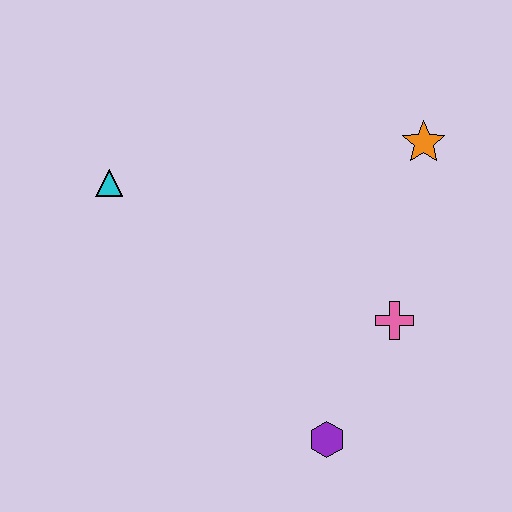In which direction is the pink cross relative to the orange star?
The pink cross is below the orange star.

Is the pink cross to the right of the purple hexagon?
Yes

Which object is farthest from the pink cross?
The cyan triangle is farthest from the pink cross.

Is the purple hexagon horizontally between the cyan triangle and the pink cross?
Yes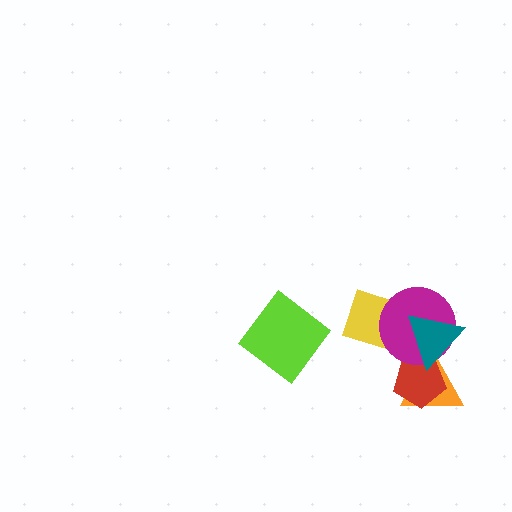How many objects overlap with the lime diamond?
0 objects overlap with the lime diamond.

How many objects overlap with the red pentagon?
3 objects overlap with the red pentagon.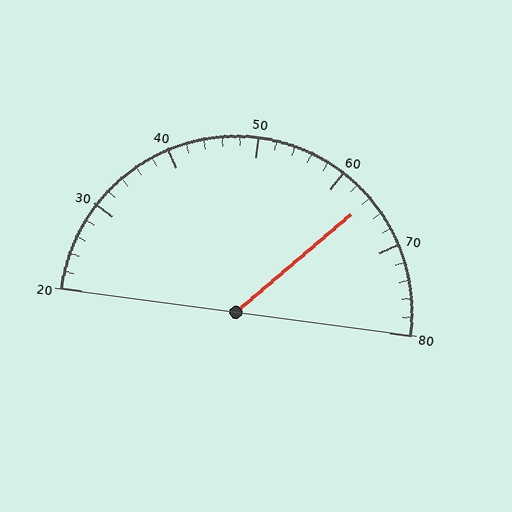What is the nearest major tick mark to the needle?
The nearest major tick mark is 60.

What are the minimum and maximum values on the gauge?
The gauge ranges from 20 to 80.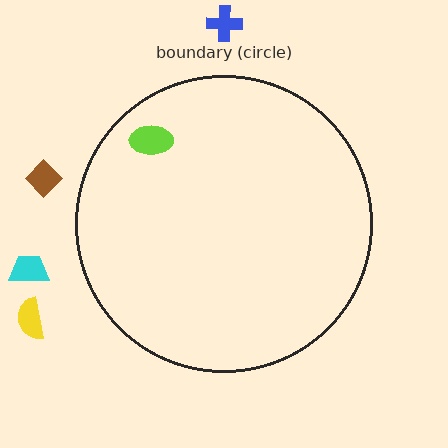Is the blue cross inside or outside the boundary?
Outside.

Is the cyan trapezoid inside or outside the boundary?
Outside.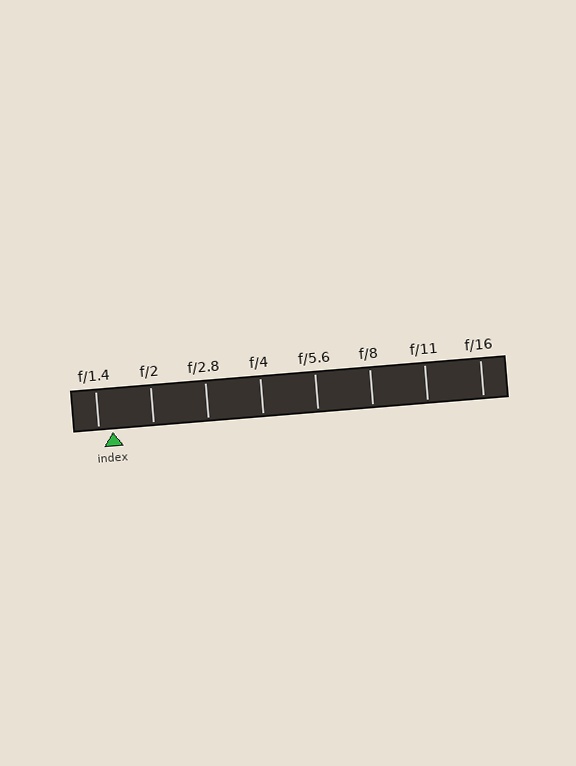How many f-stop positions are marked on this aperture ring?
There are 8 f-stop positions marked.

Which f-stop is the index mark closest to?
The index mark is closest to f/1.4.